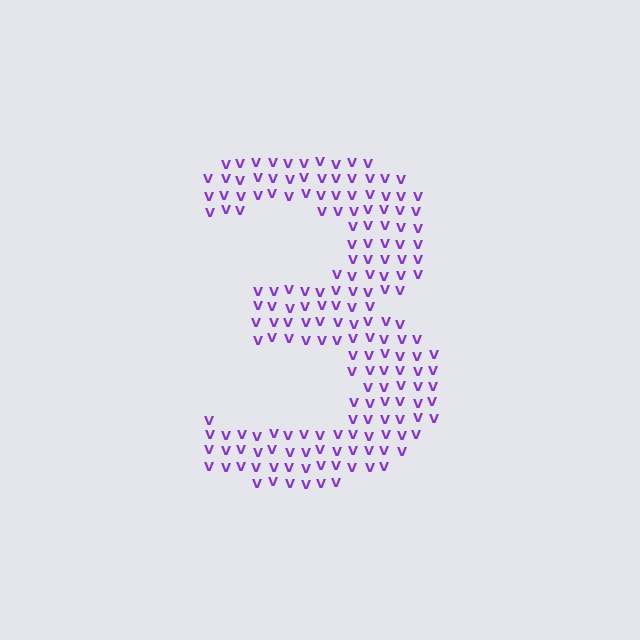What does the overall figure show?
The overall figure shows the digit 3.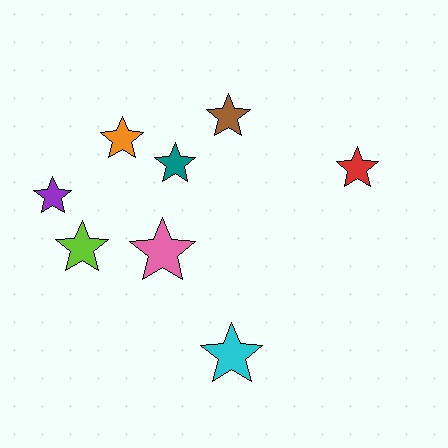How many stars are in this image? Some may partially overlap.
There are 8 stars.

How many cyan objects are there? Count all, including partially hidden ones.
There is 1 cyan object.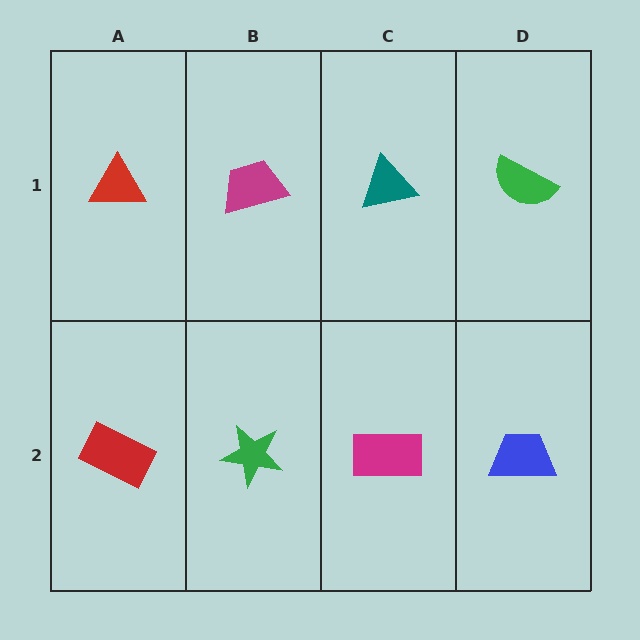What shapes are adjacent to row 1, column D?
A blue trapezoid (row 2, column D), a teal triangle (row 1, column C).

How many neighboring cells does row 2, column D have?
2.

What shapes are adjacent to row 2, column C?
A teal triangle (row 1, column C), a green star (row 2, column B), a blue trapezoid (row 2, column D).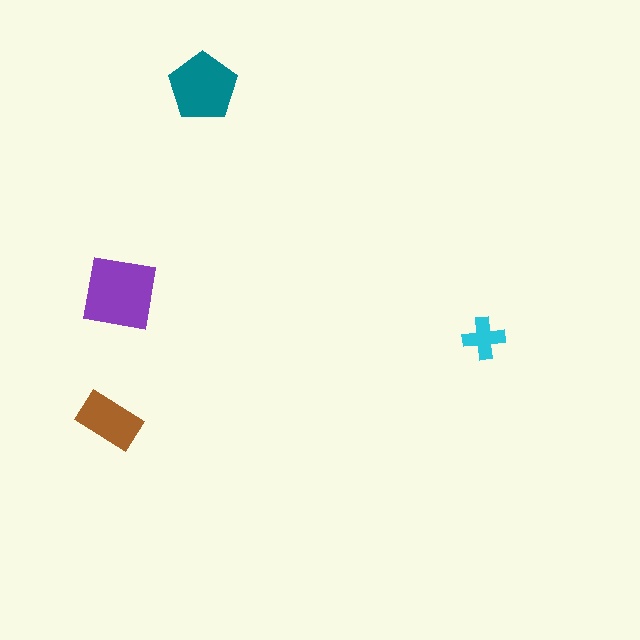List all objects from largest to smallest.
The purple square, the teal pentagon, the brown rectangle, the cyan cross.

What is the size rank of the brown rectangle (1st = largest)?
3rd.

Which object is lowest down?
The brown rectangle is bottommost.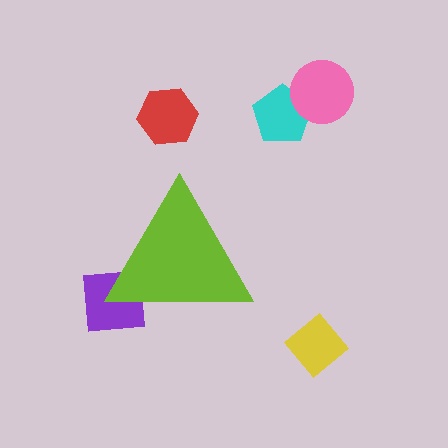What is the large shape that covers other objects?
A lime triangle.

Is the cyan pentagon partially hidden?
No, the cyan pentagon is fully visible.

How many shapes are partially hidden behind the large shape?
1 shape is partially hidden.